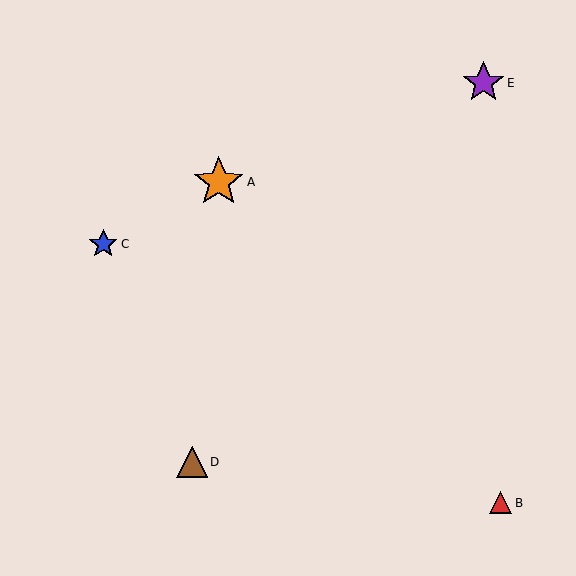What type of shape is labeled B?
Shape B is a red triangle.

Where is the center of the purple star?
The center of the purple star is at (483, 83).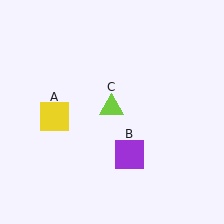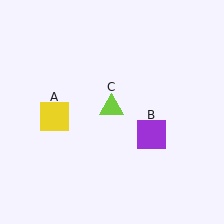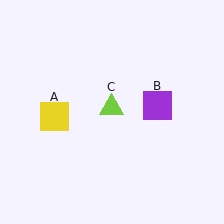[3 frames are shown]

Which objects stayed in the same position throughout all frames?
Yellow square (object A) and lime triangle (object C) remained stationary.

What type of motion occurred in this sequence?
The purple square (object B) rotated counterclockwise around the center of the scene.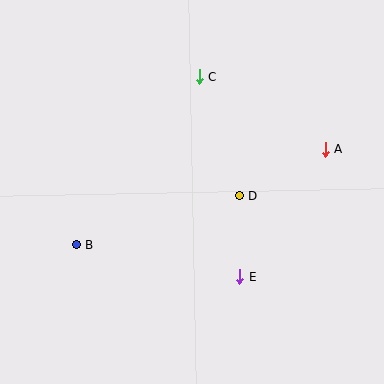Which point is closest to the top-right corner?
Point A is closest to the top-right corner.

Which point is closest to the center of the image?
Point D at (240, 196) is closest to the center.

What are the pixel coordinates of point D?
Point D is at (240, 196).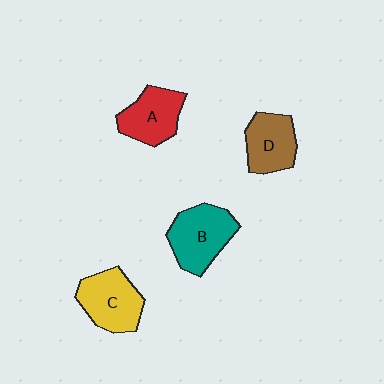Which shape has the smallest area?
Shape D (brown).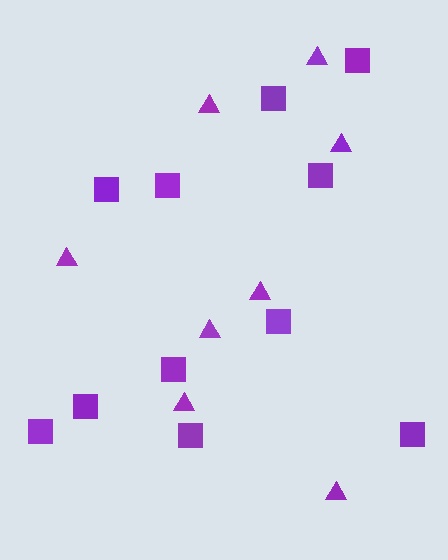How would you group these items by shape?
There are 2 groups: one group of triangles (8) and one group of squares (11).